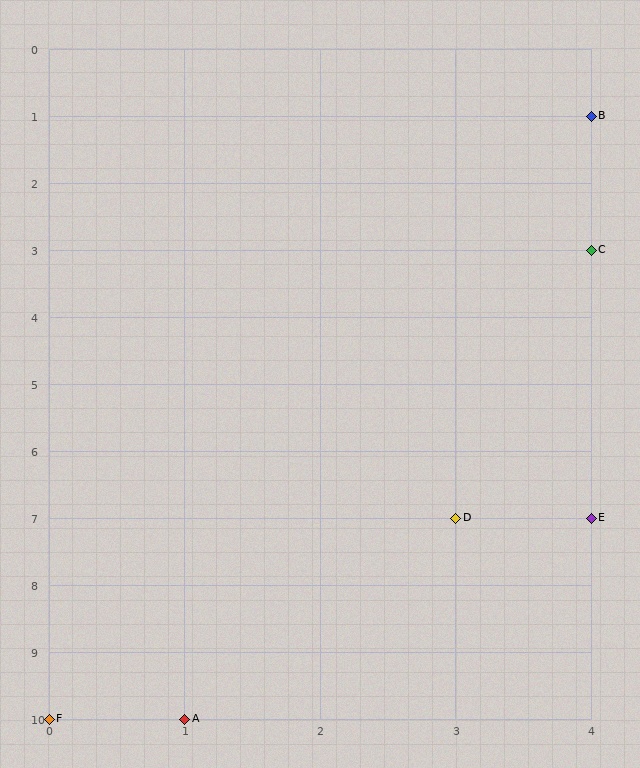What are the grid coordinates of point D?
Point D is at grid coordinates (3, 7).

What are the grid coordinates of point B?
Point B is at grid coordinates (4, 1).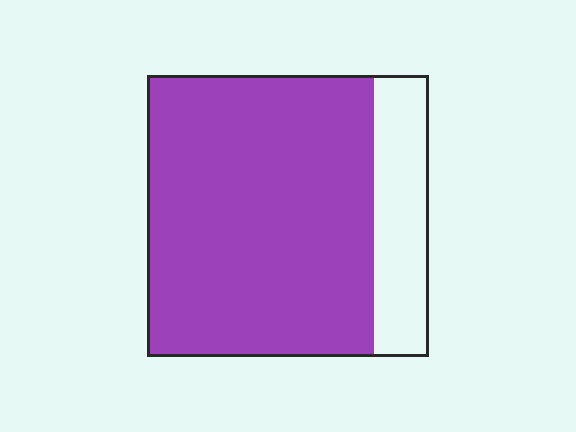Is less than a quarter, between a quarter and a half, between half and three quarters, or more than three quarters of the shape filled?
More than three quarters.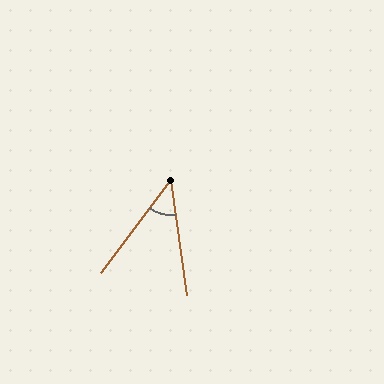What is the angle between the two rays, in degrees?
Approximately 45 degrees.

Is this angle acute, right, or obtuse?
It is acute.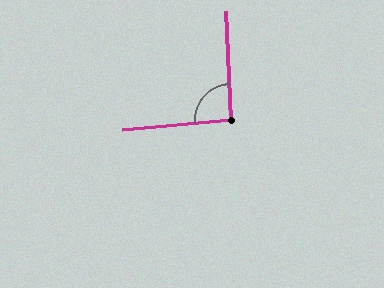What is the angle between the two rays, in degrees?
Approximately 93 degrees.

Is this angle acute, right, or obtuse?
It is approximately a right angle.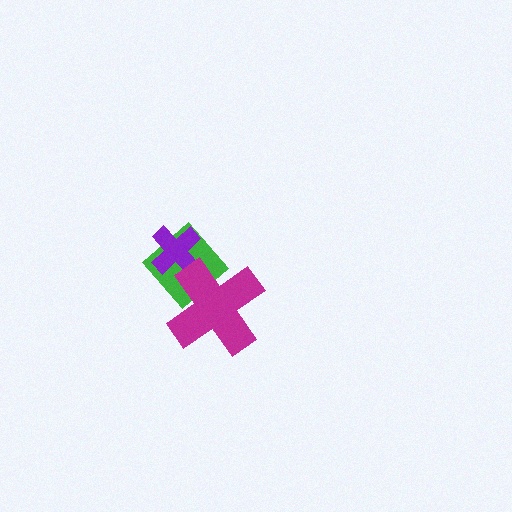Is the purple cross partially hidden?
No, no other shape covers it.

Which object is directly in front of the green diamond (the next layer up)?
The purple cross is directly in front of the green diamond.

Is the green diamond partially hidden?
Yes, it is partially covered by another shape.